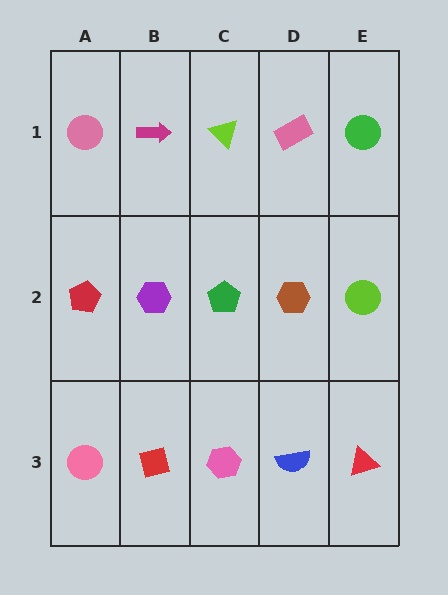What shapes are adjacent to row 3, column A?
A red pentagon (row 2, column A), a red square (row 3, column B).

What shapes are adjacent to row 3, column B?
A purple hexagon (row 2, column B), a pink circle (row 3, column A), a pink hexagon (row 3, column C).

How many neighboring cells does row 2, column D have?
4.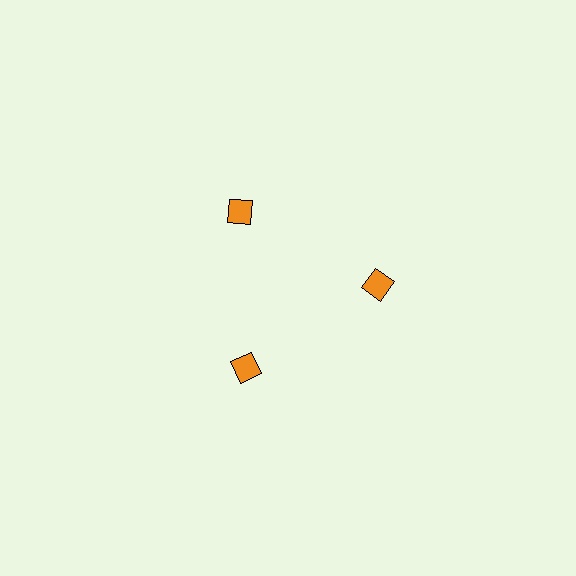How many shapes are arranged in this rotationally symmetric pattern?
There are 3 shapes, arranged in 3 groups of 1.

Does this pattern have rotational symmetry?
Yes, this pattern has 3-fold rotational symmetry. It looks the same after rotating 120 degrees around the center.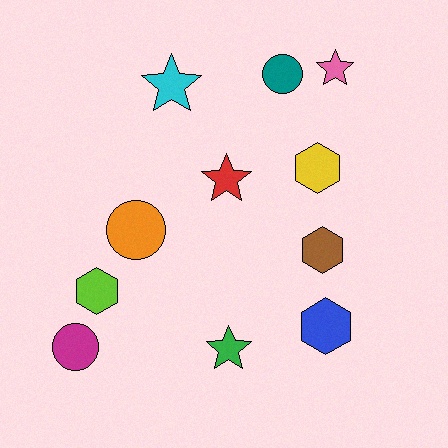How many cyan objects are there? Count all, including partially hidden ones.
There is 1 cyan object.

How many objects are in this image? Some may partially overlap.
There are 11 objects.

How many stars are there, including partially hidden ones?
There are 4 stars.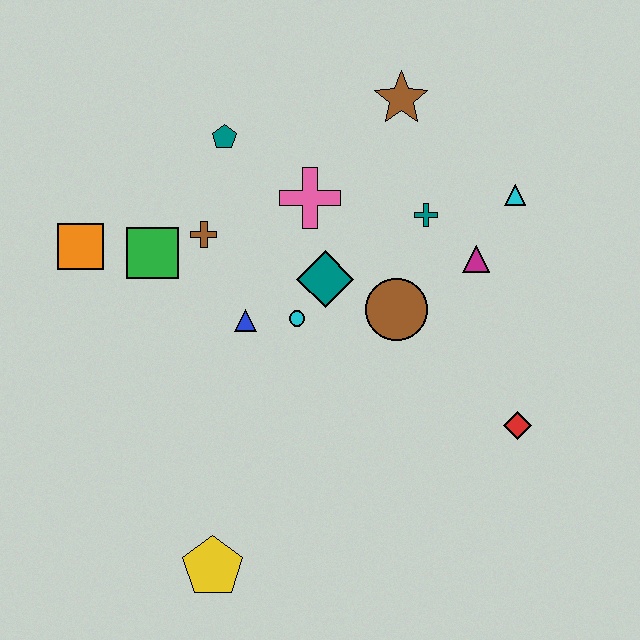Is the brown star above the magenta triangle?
Yes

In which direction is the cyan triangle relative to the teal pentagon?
The cyan triangle is to the right of the teal pentagon.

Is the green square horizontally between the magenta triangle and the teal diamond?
No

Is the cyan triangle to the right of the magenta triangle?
Yes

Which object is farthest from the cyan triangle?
The yellow pentagon is farthest from the cyan triangle.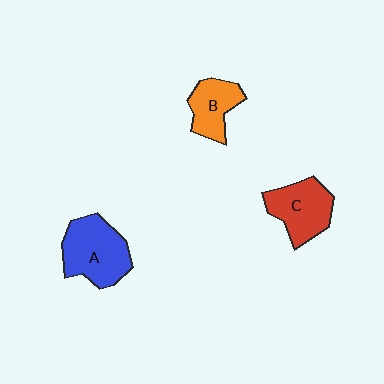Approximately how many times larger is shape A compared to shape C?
Approximately 1.2 times.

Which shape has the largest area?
Shape A (blue).